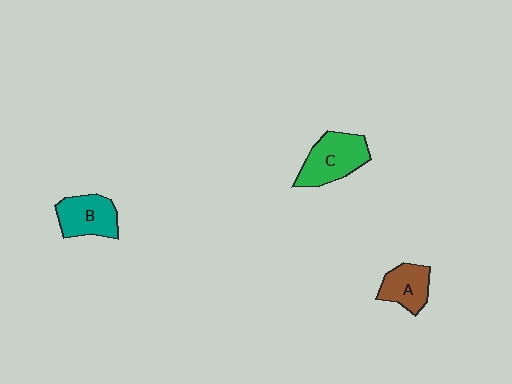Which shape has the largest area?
Shape C (green).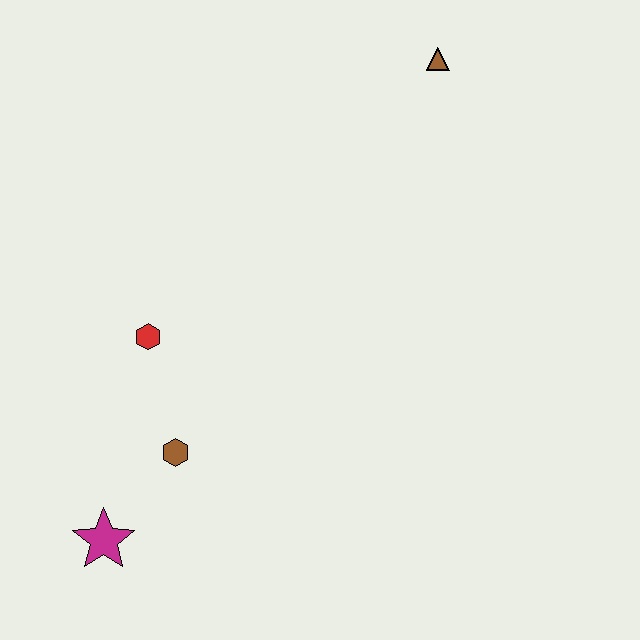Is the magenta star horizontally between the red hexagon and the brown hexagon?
No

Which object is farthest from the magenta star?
The brown triangle is farthest from the magenta star.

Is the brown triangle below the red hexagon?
No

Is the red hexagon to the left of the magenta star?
No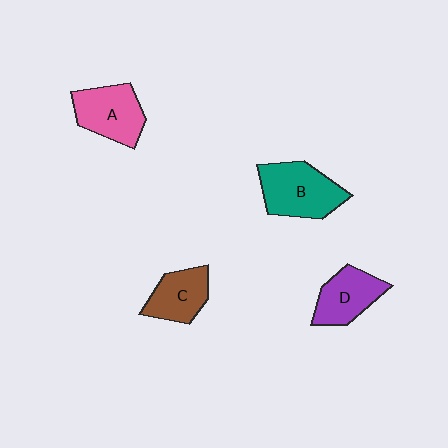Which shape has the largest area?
Shape B (teal).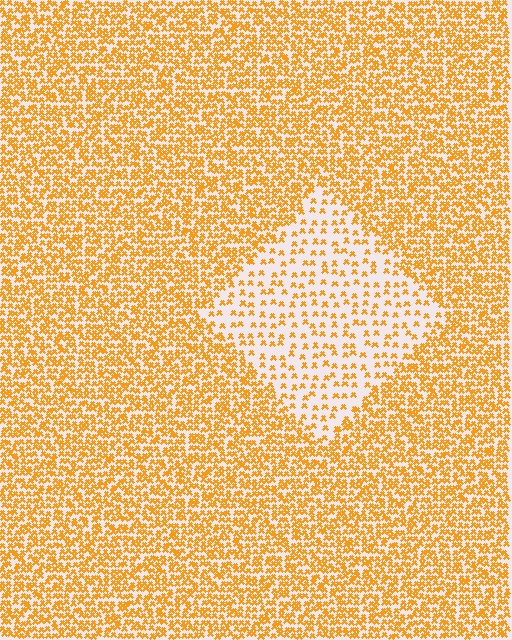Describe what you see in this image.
The image contains small orange elements arranged at two different densities. A diamond-shaped region is visible where the elements are less densely packed than the surrounding area.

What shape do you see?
I see a diamond.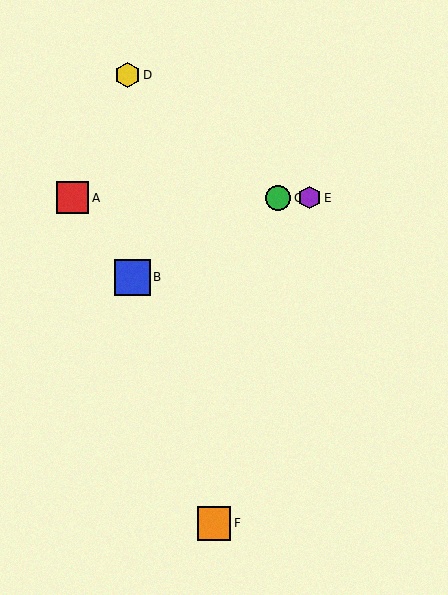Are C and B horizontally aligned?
No, C is at y≈198 and B is at y≈277.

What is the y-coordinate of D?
Object D is at y≈75.